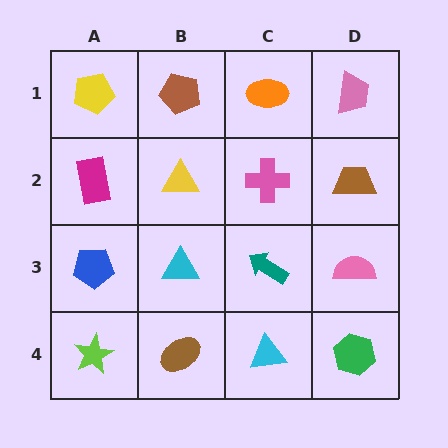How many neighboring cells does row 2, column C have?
4.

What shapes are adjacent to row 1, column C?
A pink cross (row 2, column C), a brown pentagon (row 1, column B), a pink trapezoid (row 1, column D).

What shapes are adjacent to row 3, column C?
A pink cross (row 2, column C), a cyan triangle (row 4, column C), a cyan triangle (row 3, column B), a pink semicircle (row 3, column D).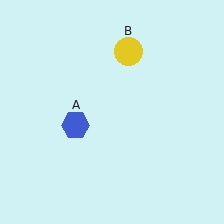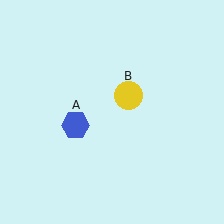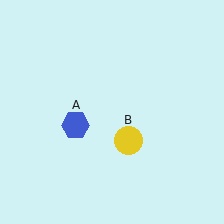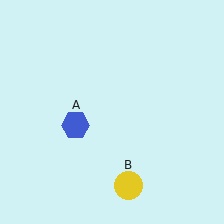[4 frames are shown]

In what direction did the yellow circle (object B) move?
The yellow circle (object B) moved down.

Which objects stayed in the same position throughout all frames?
Blue hexagon (object A) remained stationary.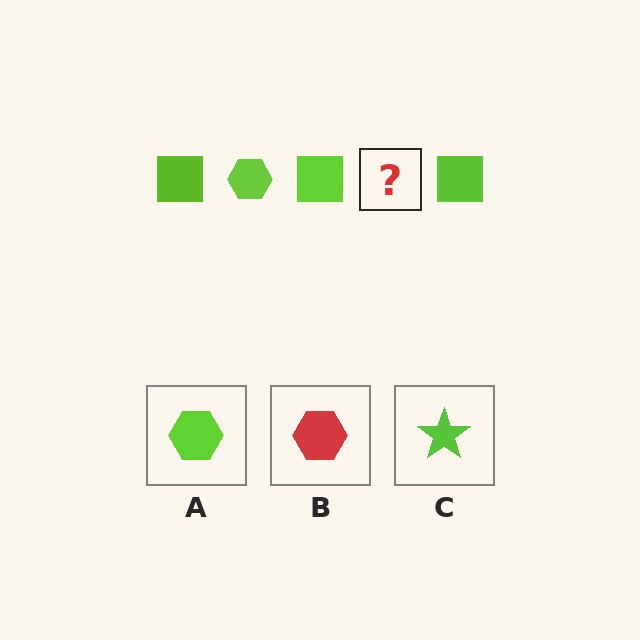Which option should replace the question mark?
Option A.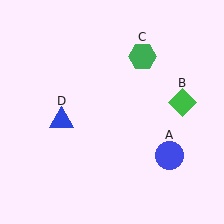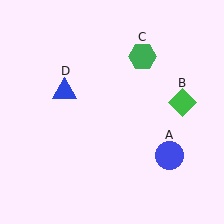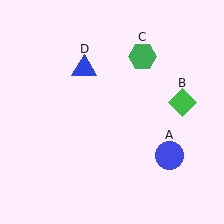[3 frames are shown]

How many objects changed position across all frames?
1 object changed position: blue triangle (object D).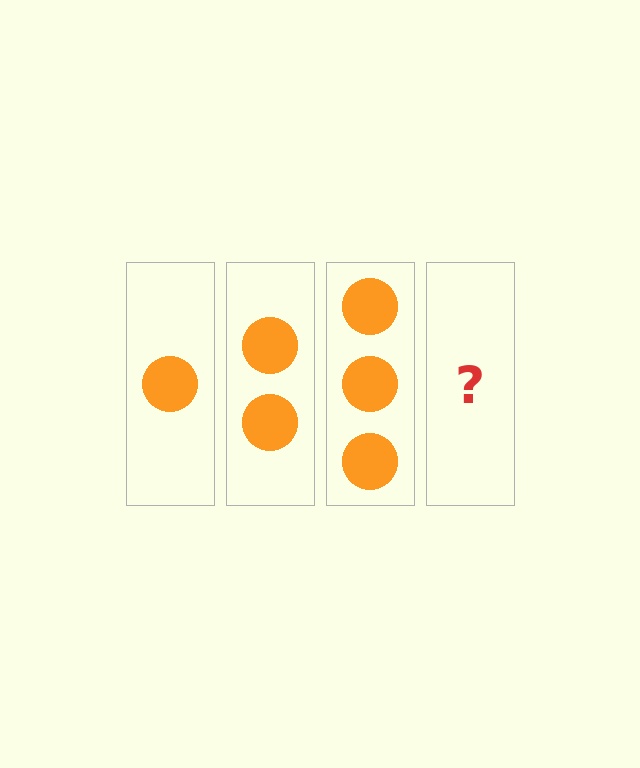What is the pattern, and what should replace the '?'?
The pattern is that each step adds one more circle. The '?' should be 4 circles.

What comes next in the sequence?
The next element should be 4 circles.